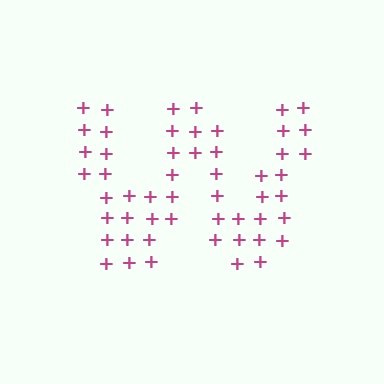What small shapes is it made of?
It is made of small plus signs.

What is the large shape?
The large shape is the letter W.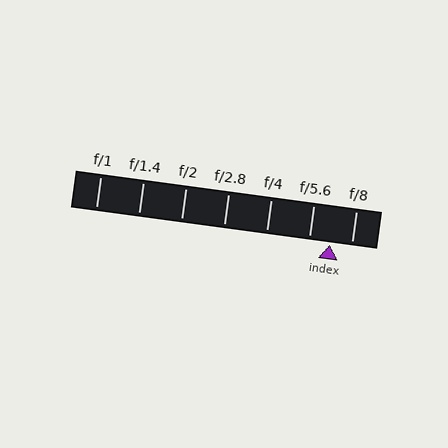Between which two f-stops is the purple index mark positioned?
The index mark is between f/5.6 and f/8.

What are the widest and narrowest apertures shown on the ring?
The widest aperture shown is f/1 and the narrowest is f/8.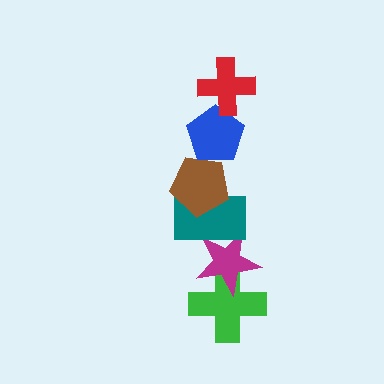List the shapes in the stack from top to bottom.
From top to bottom: the red cross, the blue pentagon, the brown pentagon, the teal rectangle, the magenta star, the green cross.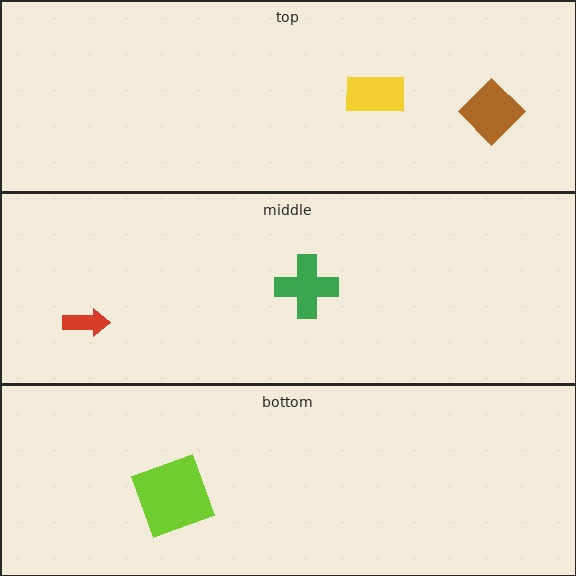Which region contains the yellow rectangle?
The top region.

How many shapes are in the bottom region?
1.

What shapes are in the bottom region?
The lime square.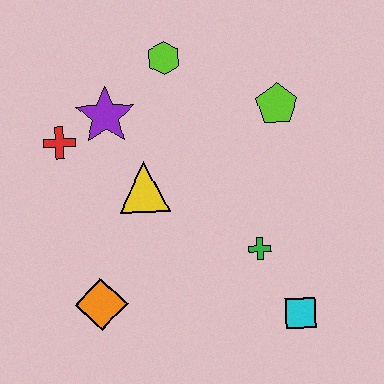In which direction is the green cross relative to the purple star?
The green cross is to the right of the purple star.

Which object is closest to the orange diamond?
The yellow triangle is closest to the orange diamond.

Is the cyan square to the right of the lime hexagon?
Yes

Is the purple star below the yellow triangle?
No